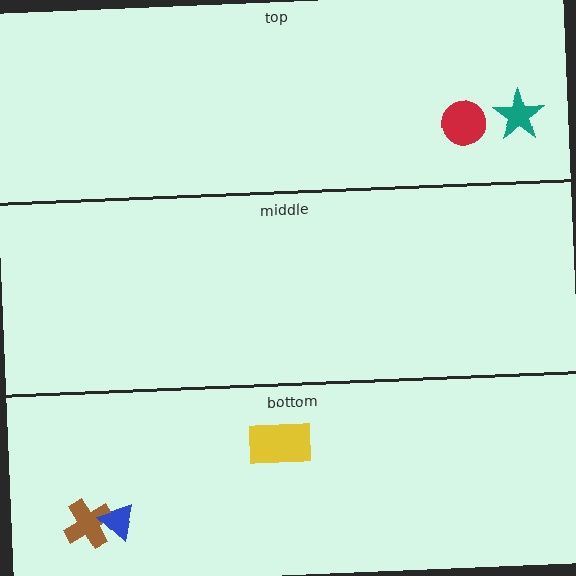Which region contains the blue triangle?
The bottom region.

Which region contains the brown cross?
The bottom region.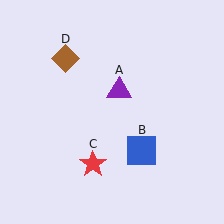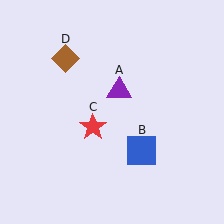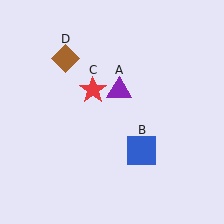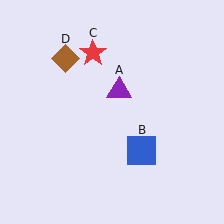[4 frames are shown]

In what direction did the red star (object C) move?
The red star (object C) moved up.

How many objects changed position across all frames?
1 object changed position: red star (object C).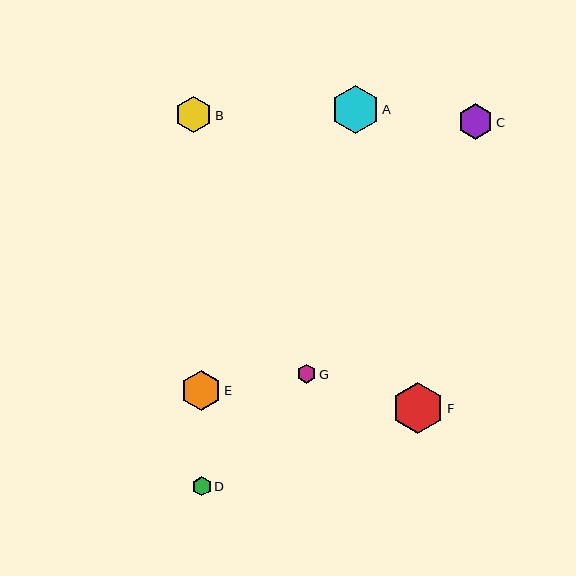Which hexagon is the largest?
Hexagon F is the largest with a size of approximately 51 pixels.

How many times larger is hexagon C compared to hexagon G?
Hexagon C is approximately 1.9 times the size of hexagon G.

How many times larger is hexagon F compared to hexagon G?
Hexagon F is approximately 2.7 times the size of hexagon G.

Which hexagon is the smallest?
Hexagon G is the smallest with a size of approximately 19 pixels.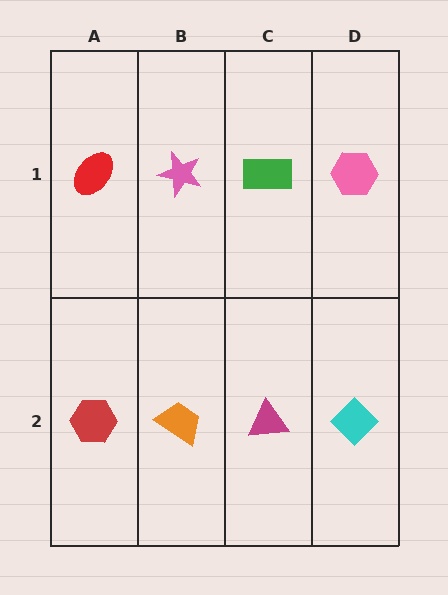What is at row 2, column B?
An orange trapezoid.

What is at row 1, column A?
A red ellipse.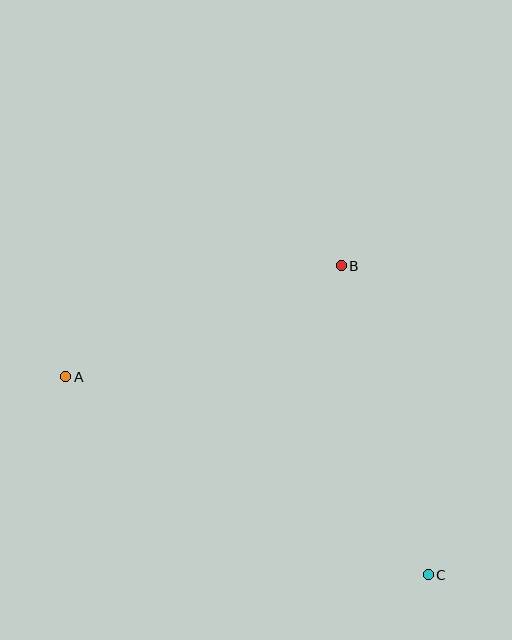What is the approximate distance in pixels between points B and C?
The distance between B and C is approximately 321 pixels.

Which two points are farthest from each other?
Points A and C are farthest from each other.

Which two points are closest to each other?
Points A and B are closest to each other.